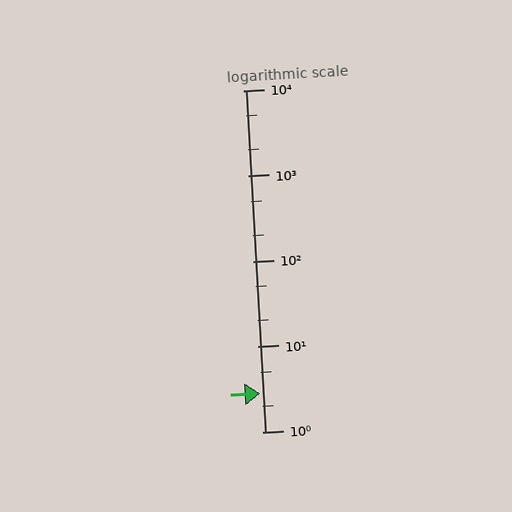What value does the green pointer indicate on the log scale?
The pointer indicates approximately 2.8.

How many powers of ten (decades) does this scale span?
The scale spans 4 decades, from 1 to 10000.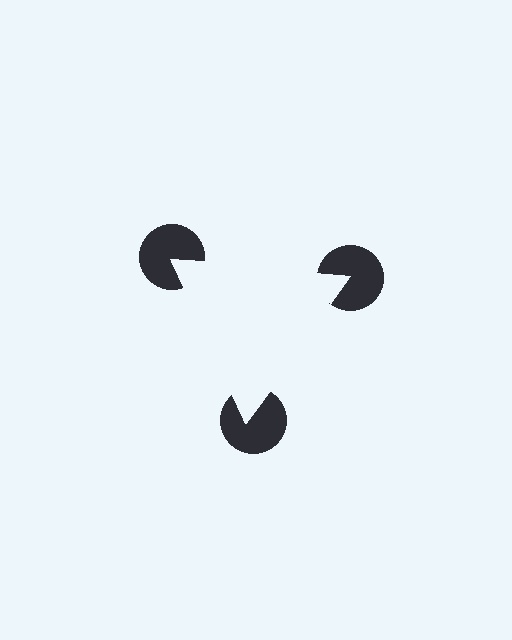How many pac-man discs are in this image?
There are 3 — one at each vertex of the illusory triangle.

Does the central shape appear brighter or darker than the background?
It typically appears slightly brighter than the background, even though no actual brightness change is drawn.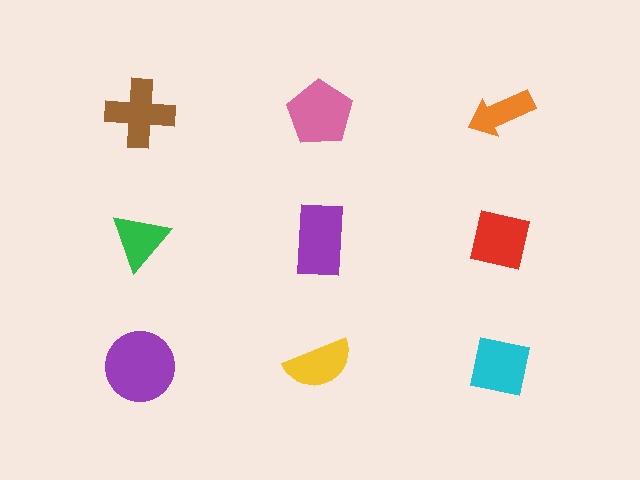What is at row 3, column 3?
A cyan square.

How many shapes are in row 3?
3 shapes.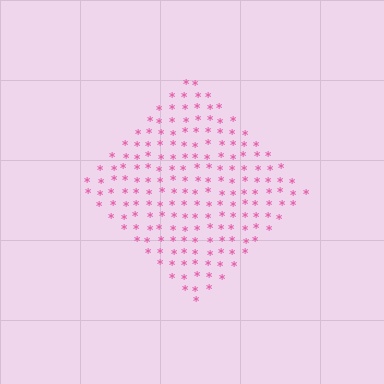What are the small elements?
The small elements are asterisks.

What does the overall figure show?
The overall figure shows a diamond.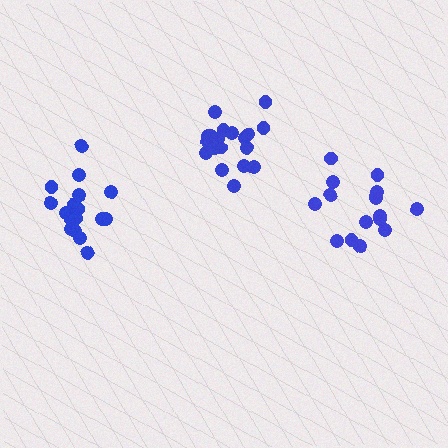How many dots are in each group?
Group 1: 15 dots, Group 2: 19 dots, Group 3: 18 dots (52 total).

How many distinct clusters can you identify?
There are 3 distinct clusters.